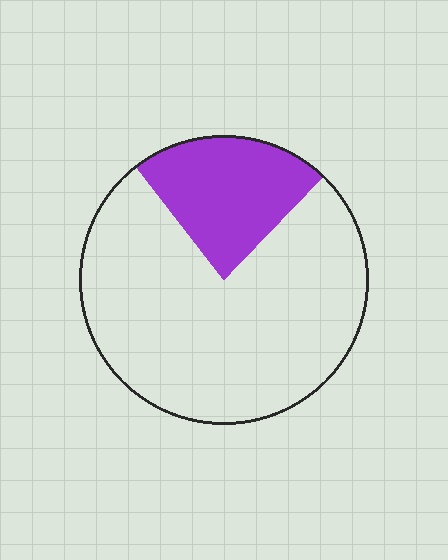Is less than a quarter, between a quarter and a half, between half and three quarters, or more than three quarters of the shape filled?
Less than a quarter.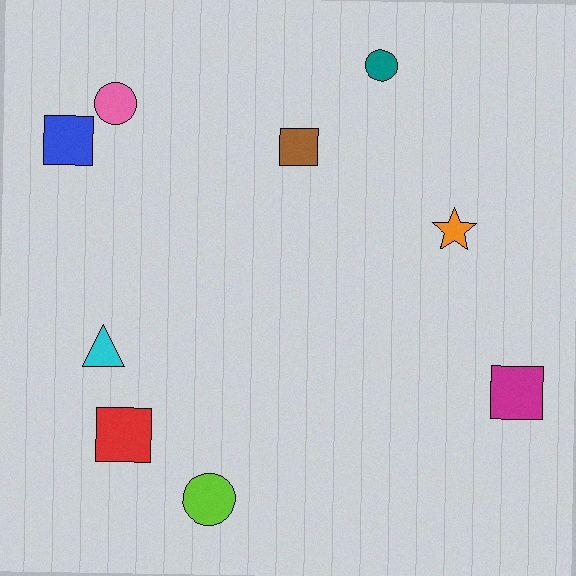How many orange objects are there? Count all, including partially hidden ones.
There is 1 orange object.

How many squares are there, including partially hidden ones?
There are 4 squares.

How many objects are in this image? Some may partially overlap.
There are 9 objects.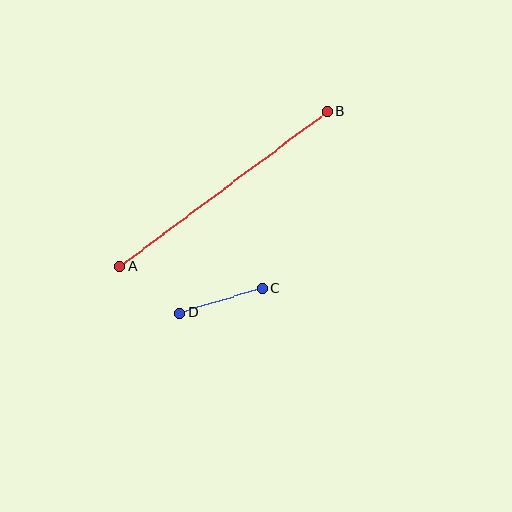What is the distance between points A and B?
The distance is approximately 259 pixels.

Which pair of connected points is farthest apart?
Points A and B are farthest apart.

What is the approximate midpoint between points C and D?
The midpoint is at approximately (221, 300) pixels.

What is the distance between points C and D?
The distance is approximately 86 pixels.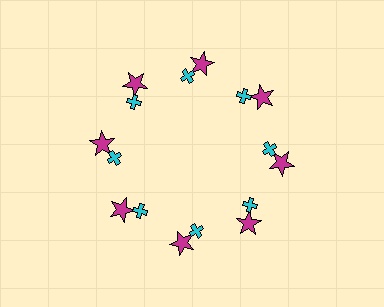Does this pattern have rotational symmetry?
Yes, this pattern has 8-fold rotational symmetry. It looks the same after rotating 45 degrees around the center.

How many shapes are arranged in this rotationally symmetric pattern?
There are 16 shapes, arranged in 8 groups of 2.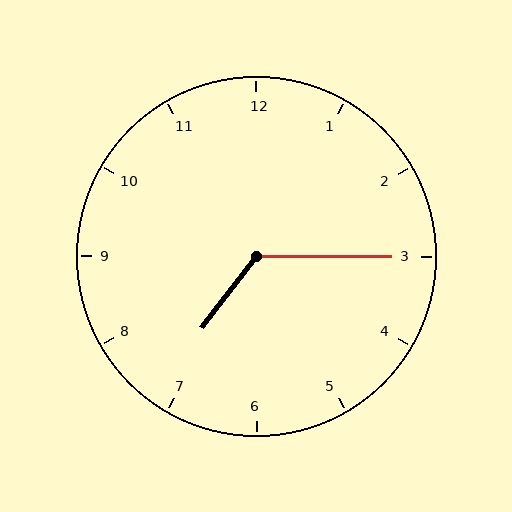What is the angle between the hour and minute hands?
Approximately 128 degrees.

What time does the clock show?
7:15.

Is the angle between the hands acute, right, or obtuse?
It is obtuse.